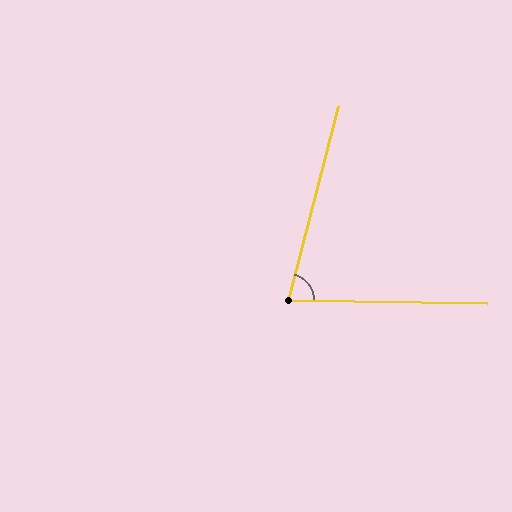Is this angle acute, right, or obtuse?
It is acute.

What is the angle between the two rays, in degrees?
Approximately 76 degrees.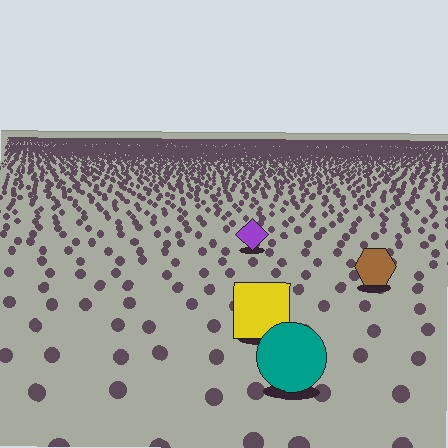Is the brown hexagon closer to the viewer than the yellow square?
No. The yellow square is closer — you can tell from the texture gradient: the ground texture is coarser near it.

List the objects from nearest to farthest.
From nearest to farthest: the teal circle, the yellow square, the brown hexagon, the purple diamond.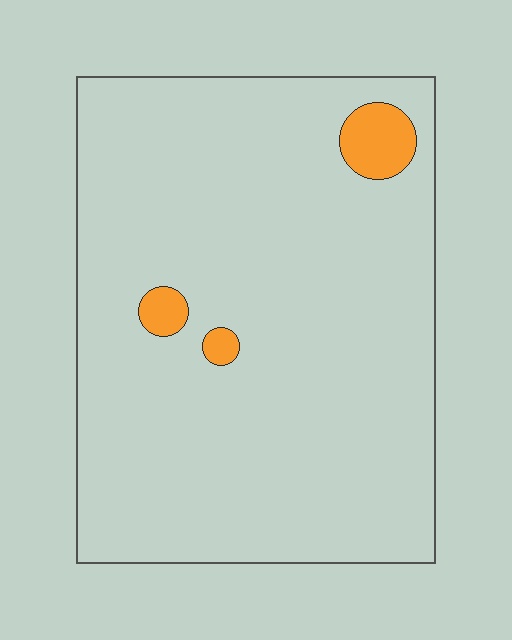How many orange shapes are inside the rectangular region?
3.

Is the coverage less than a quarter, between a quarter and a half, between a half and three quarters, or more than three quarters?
Less than a quarter.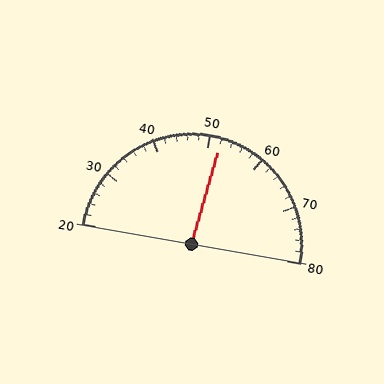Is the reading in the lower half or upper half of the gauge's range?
The reading is in the upper half of the range (20 to 80).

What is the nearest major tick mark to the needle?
The nearest major tick mark is 50.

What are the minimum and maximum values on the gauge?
The gauge ranges from 20 to 80.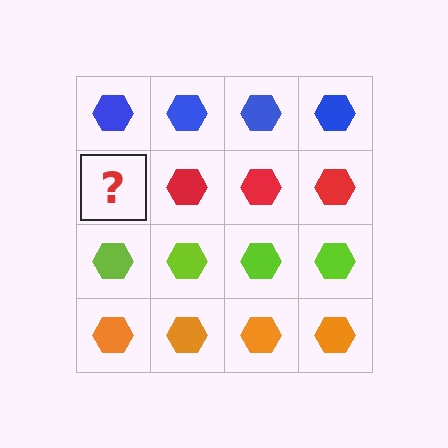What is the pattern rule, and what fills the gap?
The rule is that each row has a consistent color. The gap should be filled with a red hexagon.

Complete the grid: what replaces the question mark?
The question mark should be replaced with a red hexagon.